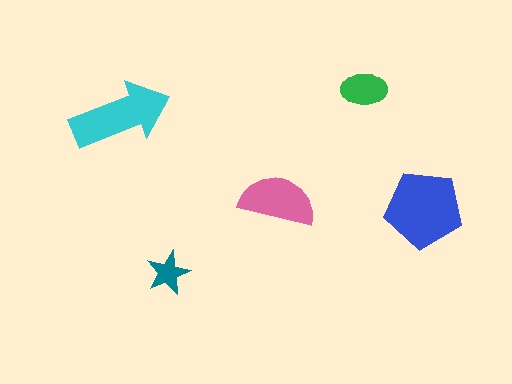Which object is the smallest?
The teal star.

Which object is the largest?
The blue pentagon.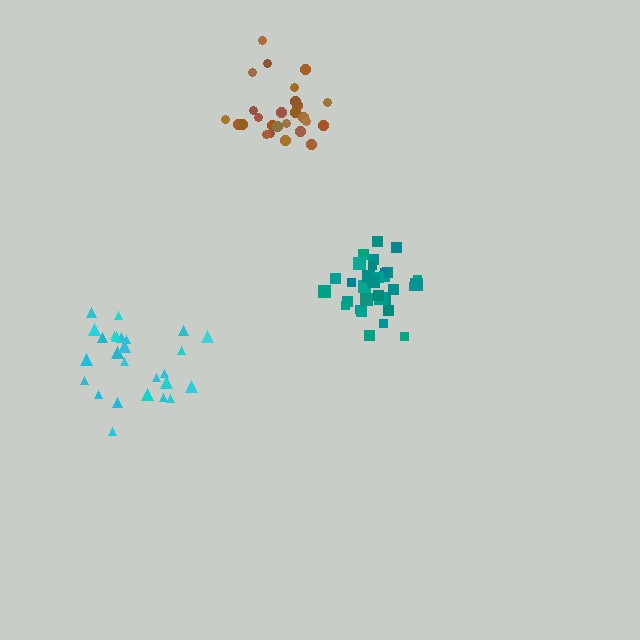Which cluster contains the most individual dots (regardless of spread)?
Teal (34).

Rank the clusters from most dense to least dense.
teal, brown, cyan.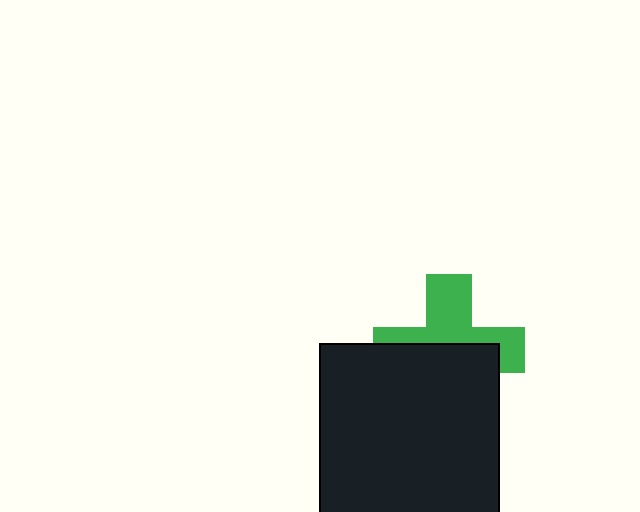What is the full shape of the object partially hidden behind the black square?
The partially hidden object is a green cross.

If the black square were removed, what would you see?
You would see the complete green cross.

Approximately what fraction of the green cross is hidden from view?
Roughly 52% of the green cross is hidden behind the black square.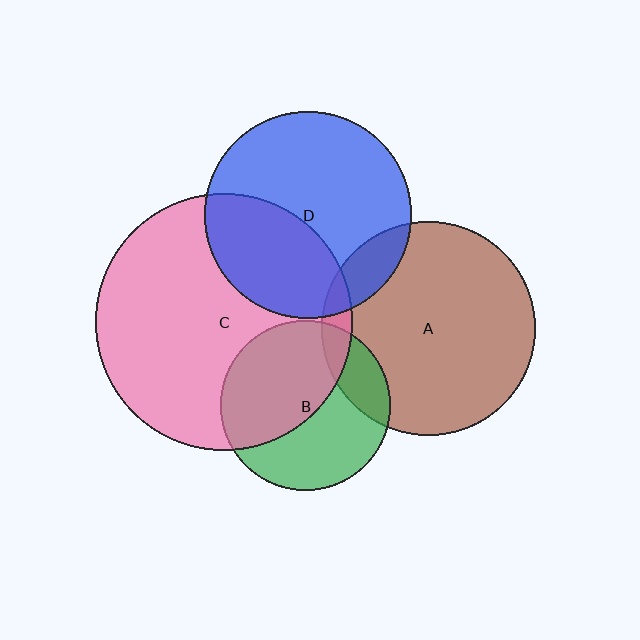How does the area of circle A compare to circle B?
Approximately 1.6 times.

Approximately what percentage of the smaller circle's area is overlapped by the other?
Approximately 20%.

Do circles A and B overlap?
Yes.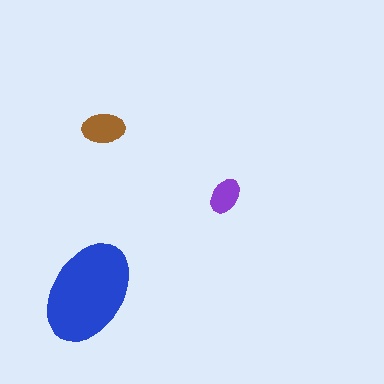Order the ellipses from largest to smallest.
the blue one, the brown one, the purple one.